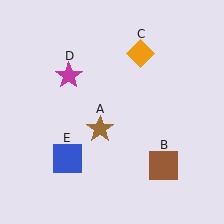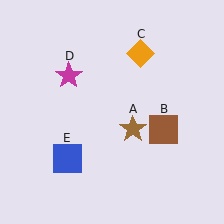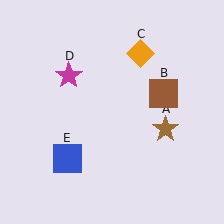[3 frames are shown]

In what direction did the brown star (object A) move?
The brown star (object A) moved right.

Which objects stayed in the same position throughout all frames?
Orange diamond (object C) and magenta star (object D) and blue square (object E) remained stationary.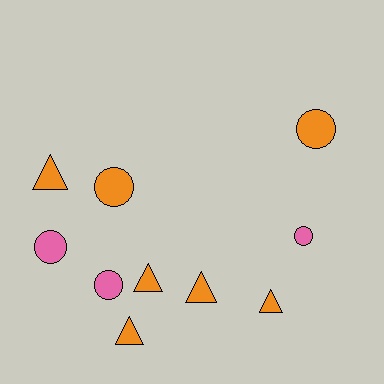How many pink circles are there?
There are 3 pink circles.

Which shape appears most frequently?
Circle, with 5 objects.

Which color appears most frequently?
Orange, with 7 objects.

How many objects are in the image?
There are 10 objects.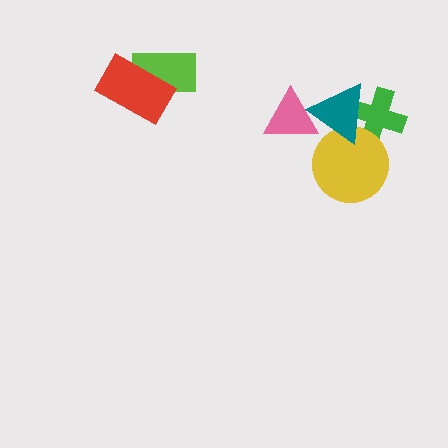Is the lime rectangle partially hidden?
Yes, it is partially covered by another shape.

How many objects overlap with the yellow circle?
2 objects overlap with the yellow circle.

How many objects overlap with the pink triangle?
1 object overlaps with the pink triangle.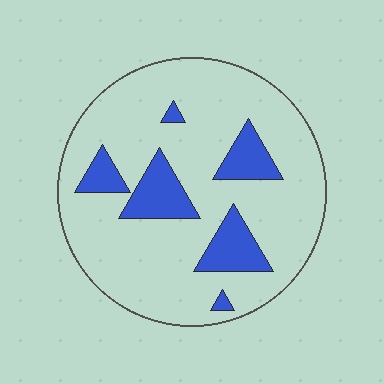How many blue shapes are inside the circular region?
6.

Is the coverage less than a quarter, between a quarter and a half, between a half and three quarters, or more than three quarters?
Less than a quarter.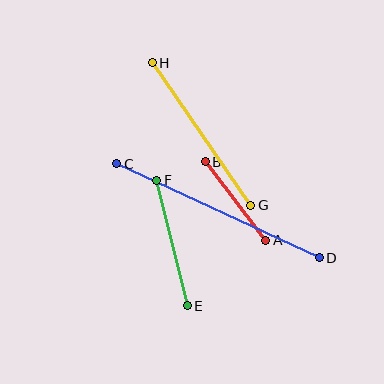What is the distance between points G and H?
The distance is approximately 173 pixels.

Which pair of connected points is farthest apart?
Points C and D are farthest apart.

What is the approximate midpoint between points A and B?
The midpoint is at approximately (235, 201) pixels.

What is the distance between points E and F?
The distance is approximately 129 pixels.